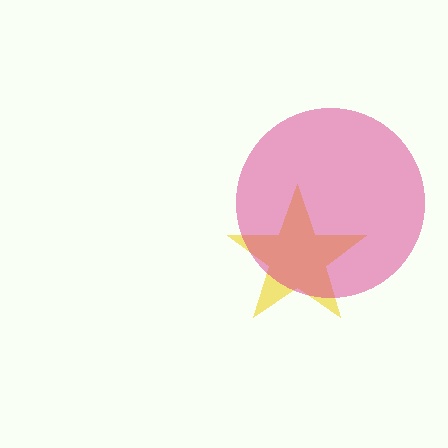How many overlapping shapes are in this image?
There are 2 overlapping shapes in the image.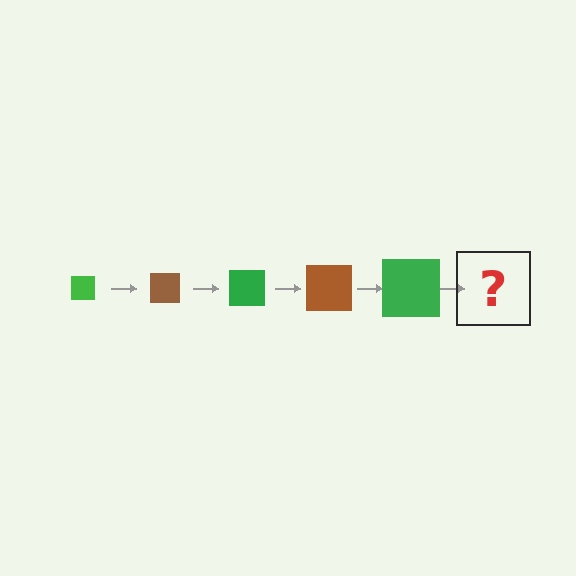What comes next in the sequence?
The next element should be a brown square, larger than the previous one.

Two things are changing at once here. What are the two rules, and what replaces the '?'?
The two rules are that the square grows larger each step and the color cycles through green and brown. The '?' should be a brown square, larger than the previous one.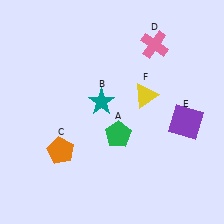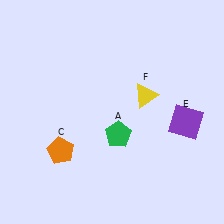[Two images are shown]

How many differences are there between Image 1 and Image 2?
There are 2 differences between the two images.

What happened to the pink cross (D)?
The pink cross (D) was removed in Image 2. It was in the top-right area of Image 1.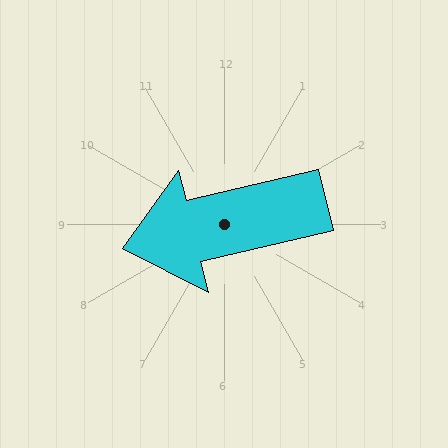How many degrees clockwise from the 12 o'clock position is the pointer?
Approximately 257 degrees.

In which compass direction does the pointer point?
West.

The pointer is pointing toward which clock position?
Roughly 9 o'clock.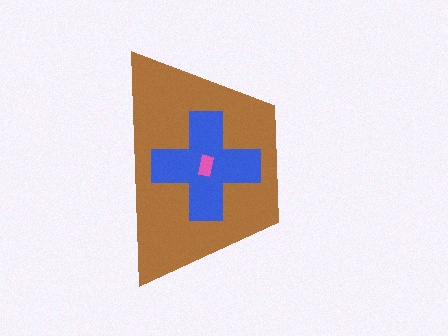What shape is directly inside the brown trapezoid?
The blue cross.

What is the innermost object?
The pink rectangle.